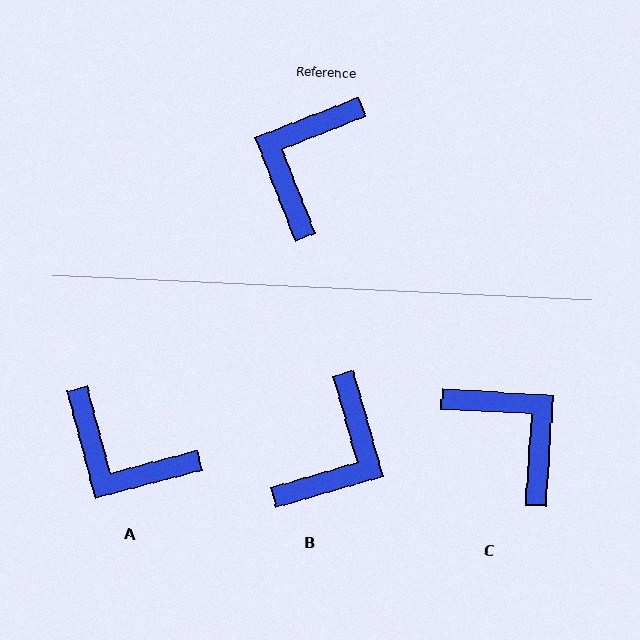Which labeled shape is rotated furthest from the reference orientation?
B, about 174 degrees away.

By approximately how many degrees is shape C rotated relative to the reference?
Approximately 115 degrees clockwise.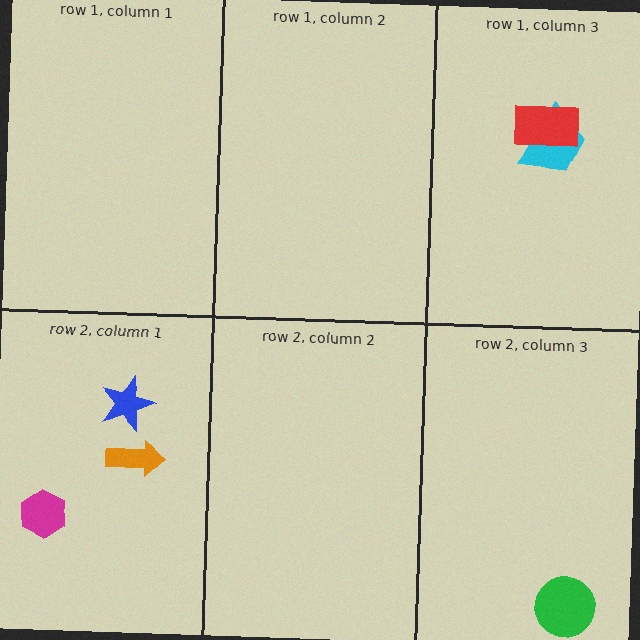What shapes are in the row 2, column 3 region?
The green circle.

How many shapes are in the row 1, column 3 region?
2.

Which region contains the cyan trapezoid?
The row 1, column 3 region.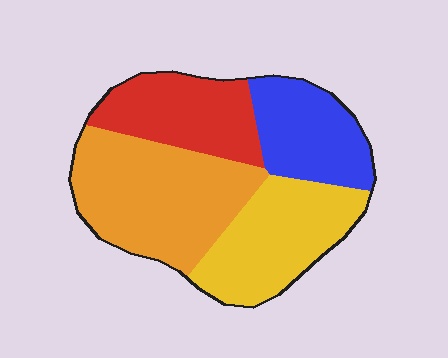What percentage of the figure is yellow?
Yellow takes up between a sixth and a third of the figure.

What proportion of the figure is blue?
Blue covers 19% of the figure.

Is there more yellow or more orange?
Orange.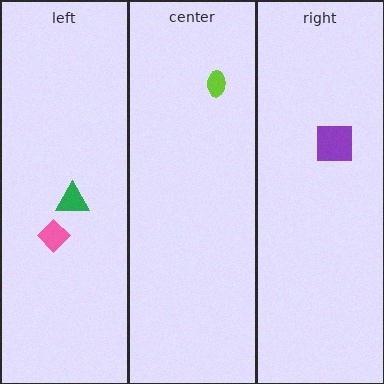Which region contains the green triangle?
The left region.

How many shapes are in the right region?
1.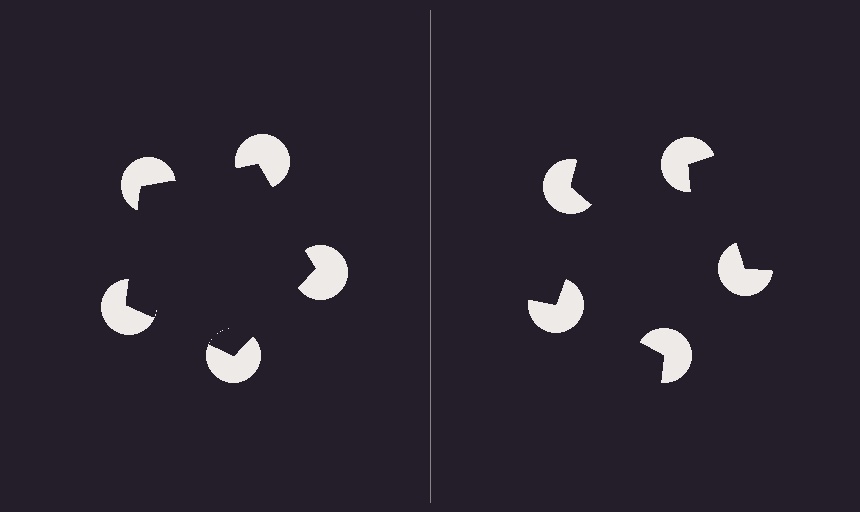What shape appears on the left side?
An illusory pentagon.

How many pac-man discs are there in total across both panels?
10 — 5 on each side.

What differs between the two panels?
The pac-man discs are positioned identically on both sides; only the wedge orientations differ. On the left they align to a pentagon; on the right they are misaligned.